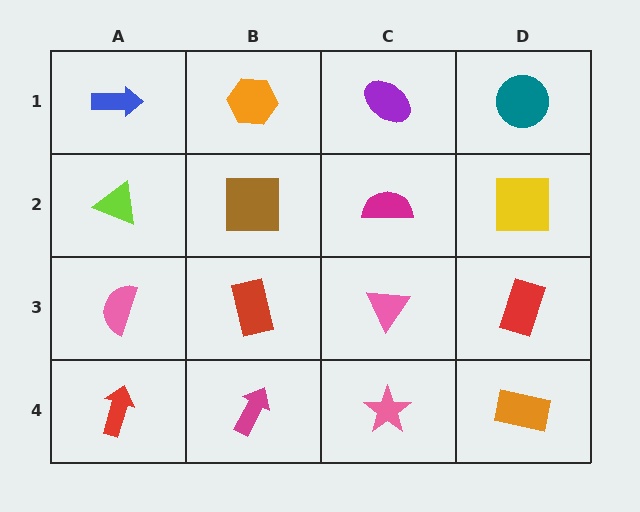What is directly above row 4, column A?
A pink semicircle.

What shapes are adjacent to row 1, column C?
A magenta semicircle (row 2, column C), an orange hexagon (row 1, column B), a teal circle (row 1, column D).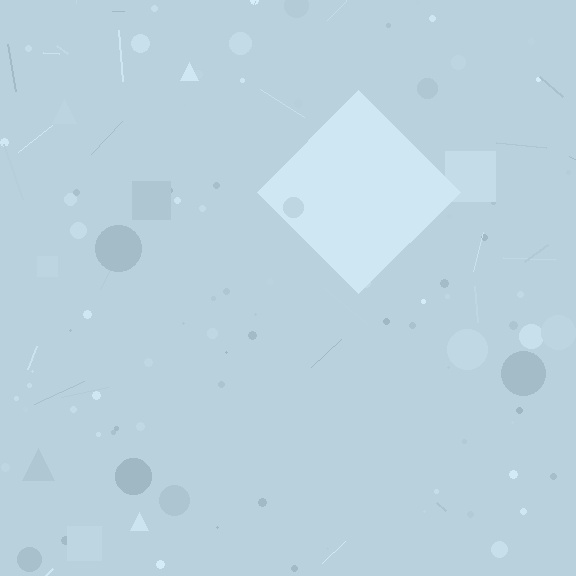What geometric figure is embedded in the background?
A diamond is embedded in the background.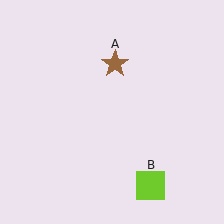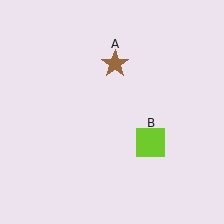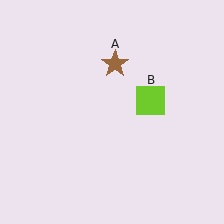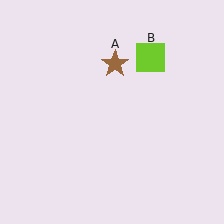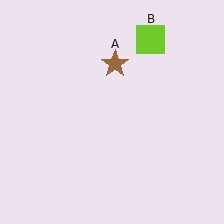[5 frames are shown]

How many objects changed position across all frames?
1 object changed position: lime square (object B).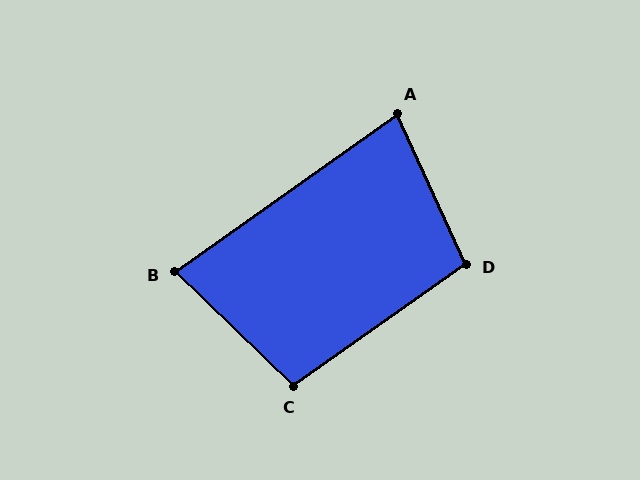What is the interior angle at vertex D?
Approximately 101 degrees (obtuse).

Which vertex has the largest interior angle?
C, at approximately 101 degrees.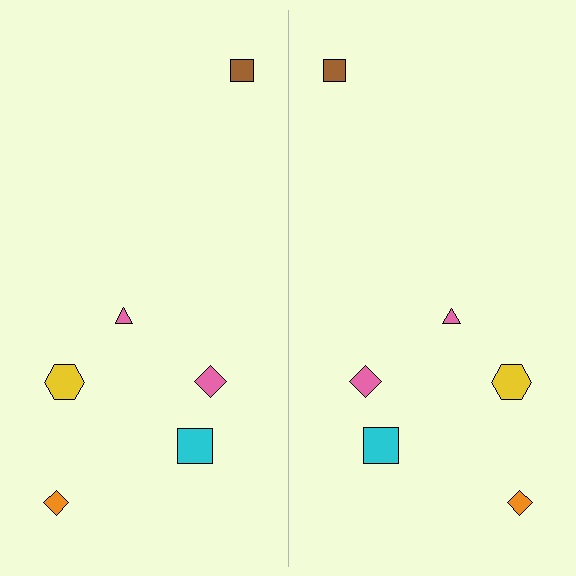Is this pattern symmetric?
Yes, this pattern has bilateral (reflection) symmetry.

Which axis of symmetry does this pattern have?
The pattern has a vertical axis of symmetry running through the center of the image.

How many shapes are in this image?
There are 12 shapes in this image.